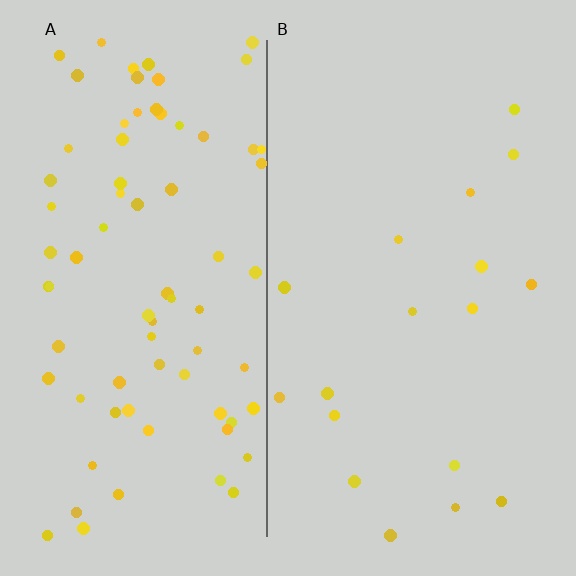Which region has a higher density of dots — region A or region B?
A (the left).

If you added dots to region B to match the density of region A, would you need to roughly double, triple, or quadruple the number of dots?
Approximately quadruple.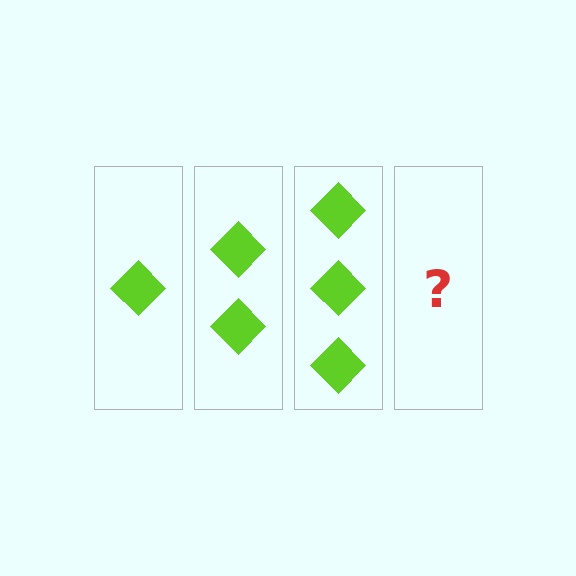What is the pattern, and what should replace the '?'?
The pattern is that each step adds one more diamond. The '?' should be 4 diamonds.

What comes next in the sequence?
The next element should be 4 diamonds.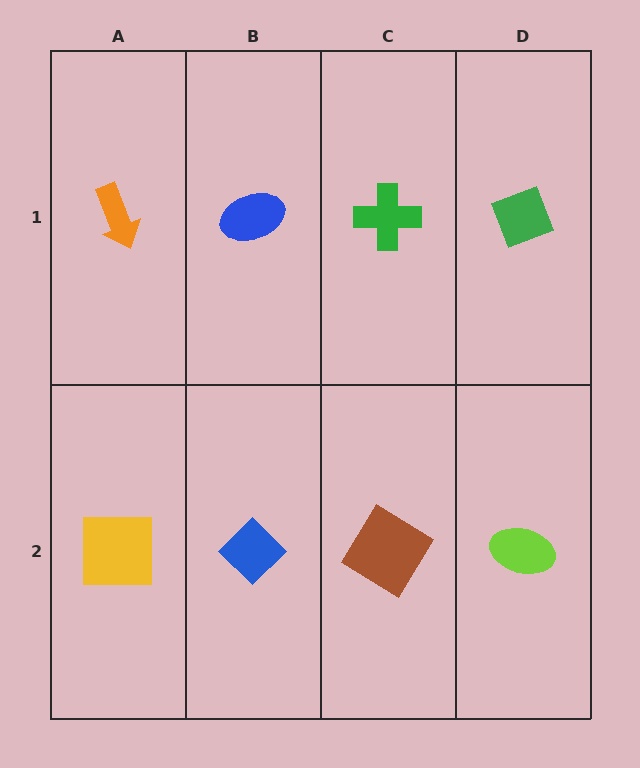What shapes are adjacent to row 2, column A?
An orange arrow (row 1, column A), a blue diamond (row 2, column B).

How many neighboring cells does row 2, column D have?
2.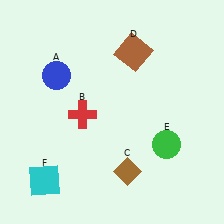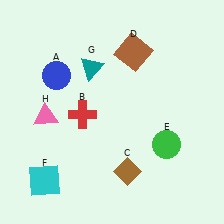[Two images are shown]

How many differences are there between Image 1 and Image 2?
There are 2 differences between the two images.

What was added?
A teal triangle (G), a pink triangle (H) were added in Image 2.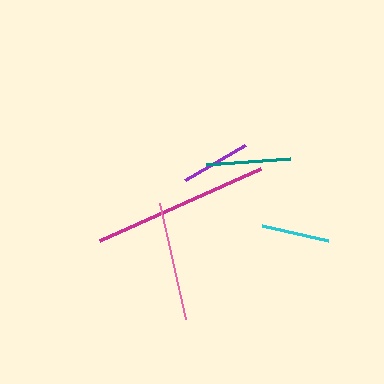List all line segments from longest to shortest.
From longest to shortest: magenta, pink, teal, purple, cyan.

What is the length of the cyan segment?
The cyan segment is approximately 68 pixels long.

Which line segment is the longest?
The magenta line is the longest at approximately 176 pixels.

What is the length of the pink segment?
The pink segment is approximately 119 pixels long.